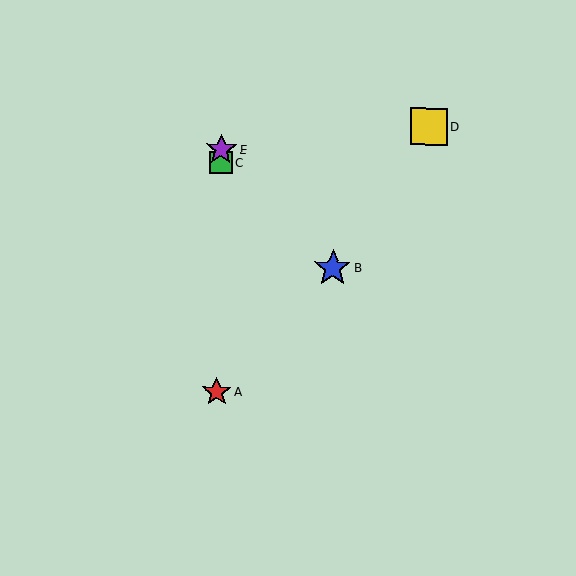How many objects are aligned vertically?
3 objects (A, C, E) are aligned vertically.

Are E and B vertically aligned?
No, E is at x≈221 and B is at x≈333.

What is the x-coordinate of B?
Object B is at x≈333.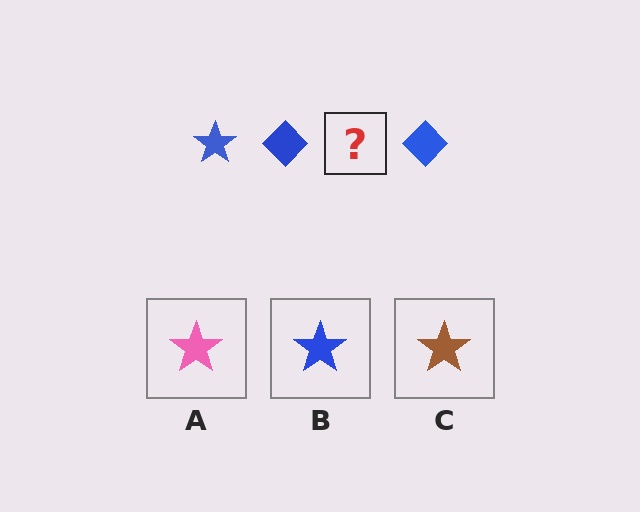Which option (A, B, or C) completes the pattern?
B.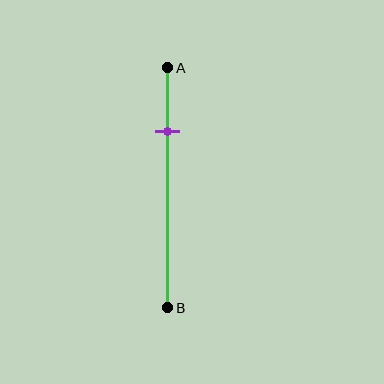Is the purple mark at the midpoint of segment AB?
No, the mark is at about 25% from A, not at the 50% midpoint.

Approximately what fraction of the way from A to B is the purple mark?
The purple mark is approximately 25% of the way from A to B.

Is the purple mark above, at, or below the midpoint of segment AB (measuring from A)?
The purple mark is above the midpoint of segment AB.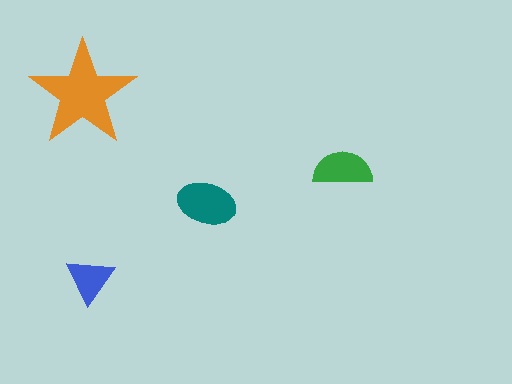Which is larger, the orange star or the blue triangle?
The orange star.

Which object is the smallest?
The blue triangle.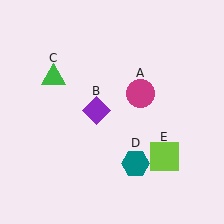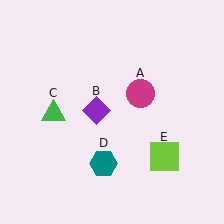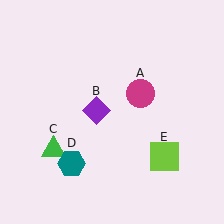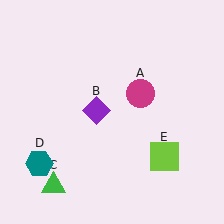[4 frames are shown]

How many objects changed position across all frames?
2 objects changed position: green triangle (object C), teal hexagon (object D).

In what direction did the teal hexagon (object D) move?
The teal hexagon (object D) moved left.